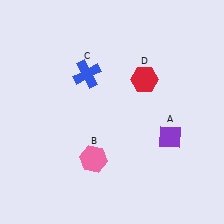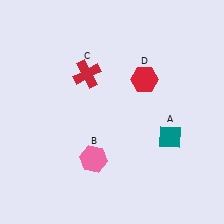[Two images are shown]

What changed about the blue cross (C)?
In Image 1, C is blue. In Image 2, it changed to red.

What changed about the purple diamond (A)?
In Image 1, A is purple. In Image 2, it changed to teal.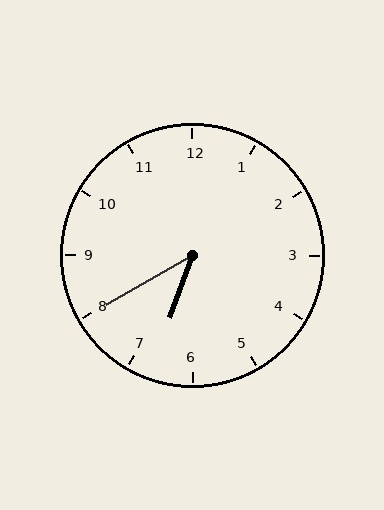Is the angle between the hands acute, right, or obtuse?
It is acute.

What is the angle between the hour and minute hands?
Approximately 40 degrees.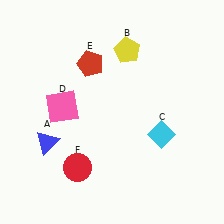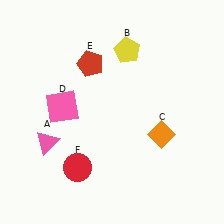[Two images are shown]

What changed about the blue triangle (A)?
In Image 1, A is blue. In Image 2, it changed to pink.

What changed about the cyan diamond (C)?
In Image 1, C is cyan. In Image 2, it changed to orange.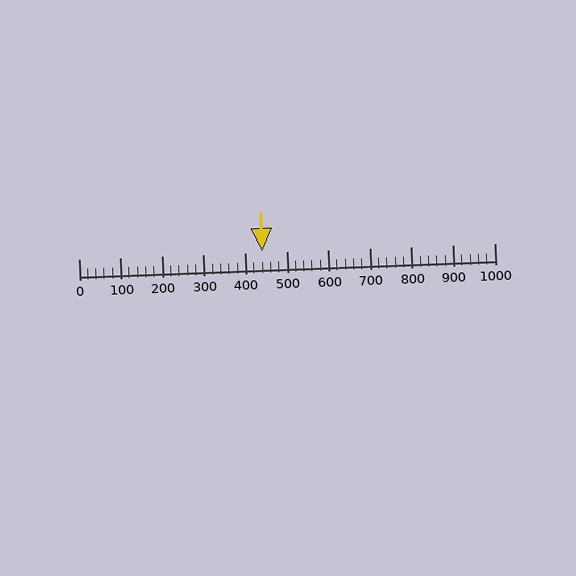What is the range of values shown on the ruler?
The ruler shows values from 0 to 1000.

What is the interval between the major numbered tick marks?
The major tick marks are spaced 100 units apart.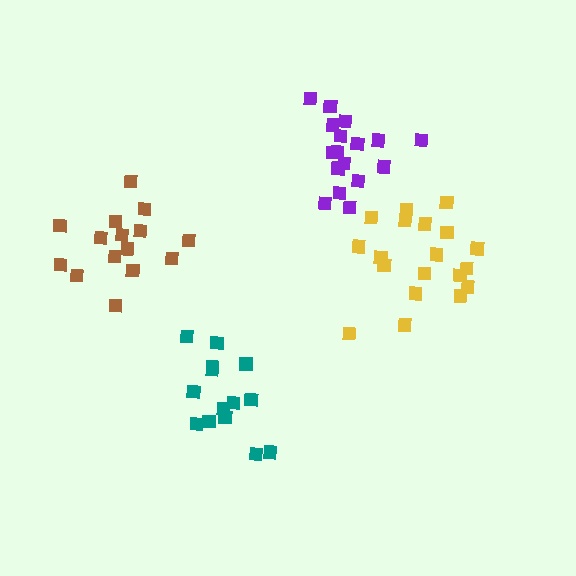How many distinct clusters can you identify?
There are 4 distinct clusters.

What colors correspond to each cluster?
The clusters are colored: yellow, teal, brown, purple.